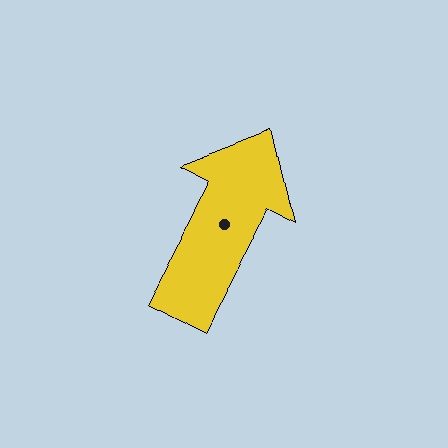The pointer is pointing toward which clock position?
Roughly 1 o'clock.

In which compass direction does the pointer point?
Northeast.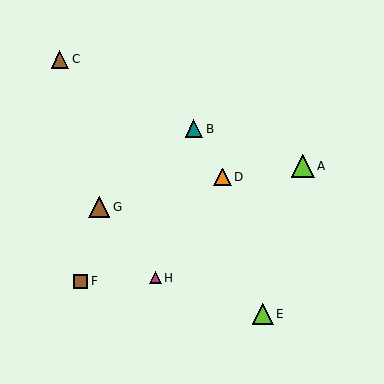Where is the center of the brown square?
The center of the brown square is at (80, 281).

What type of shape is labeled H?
Shape H is a magenta triangle.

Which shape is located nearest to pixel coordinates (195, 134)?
The teal triangle (labeled B) at (194, 129) is nearest to that location.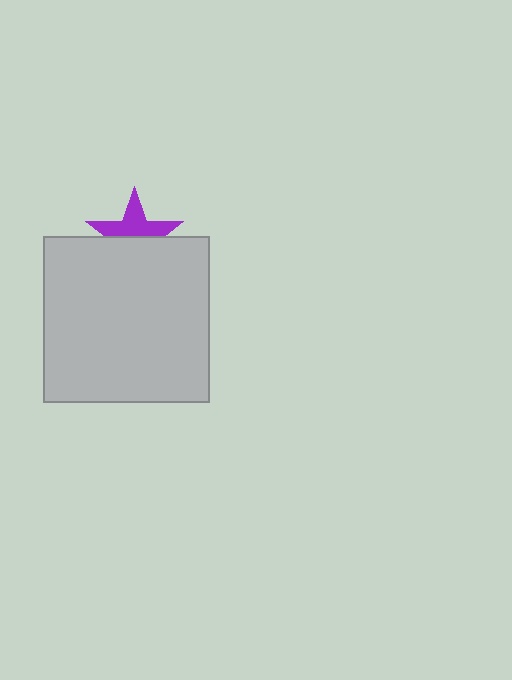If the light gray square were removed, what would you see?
You would see the complete purple star.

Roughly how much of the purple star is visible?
About half of it is visible (roughly 50%).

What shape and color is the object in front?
The object in front is a light gray square.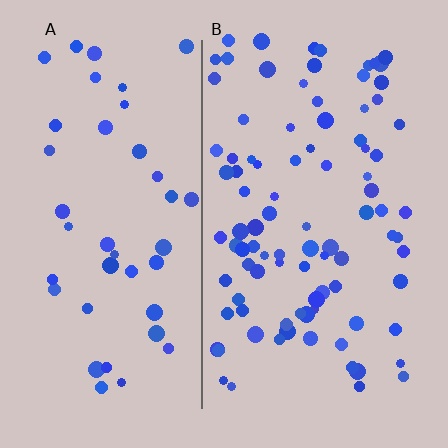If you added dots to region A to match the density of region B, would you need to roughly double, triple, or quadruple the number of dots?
Approximately double.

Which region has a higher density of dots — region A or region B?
B (the right).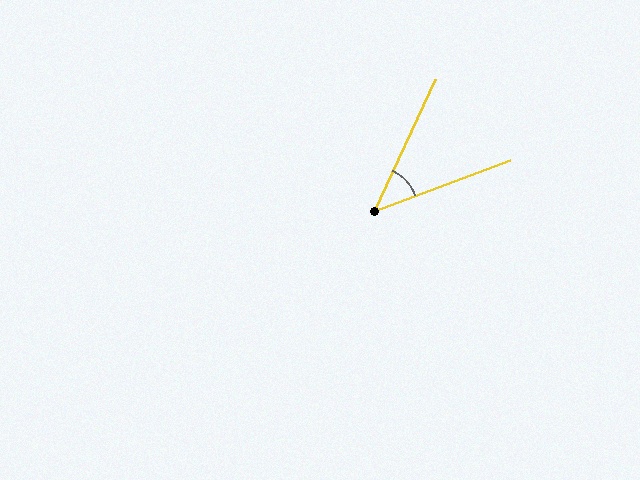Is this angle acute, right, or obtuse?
It is acute.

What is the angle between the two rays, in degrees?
Approximately 45 degrees.